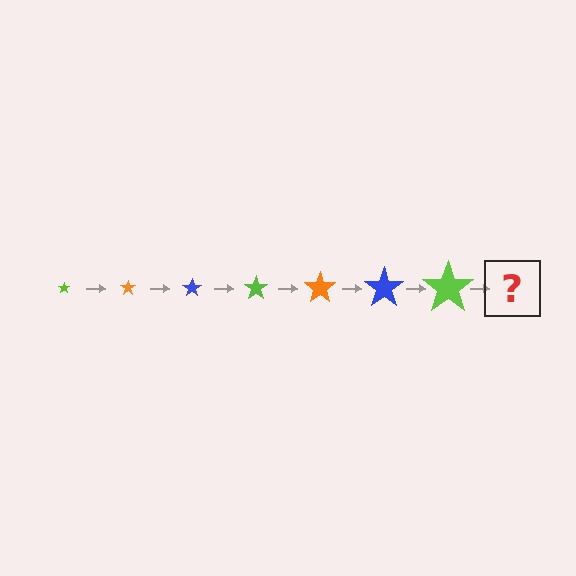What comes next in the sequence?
The next element should be an orange star, larger than the previous one.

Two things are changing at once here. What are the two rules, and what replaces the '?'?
The two rules are that the star grows larger each step and the color cycles through lime, orange, and blue. The '?' should be an orange star, larger than the previous one.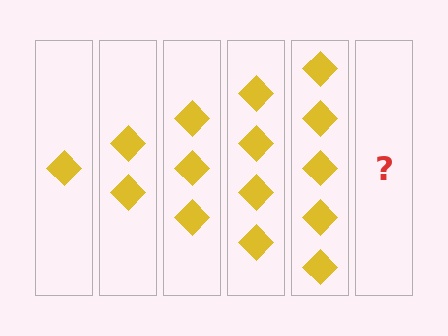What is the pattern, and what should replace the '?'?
The pattern is that each step adds one more diamond. The '?' should be 6 diamonds.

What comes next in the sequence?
The next element should be 6 diamonds.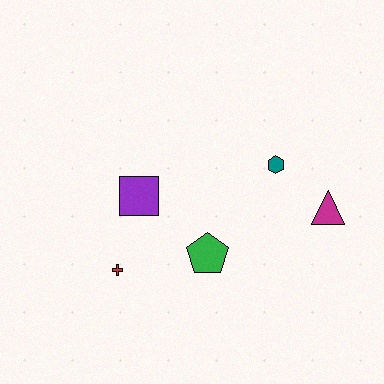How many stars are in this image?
There are no stars.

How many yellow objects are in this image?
There are no yellow objects.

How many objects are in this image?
There are 5 objects.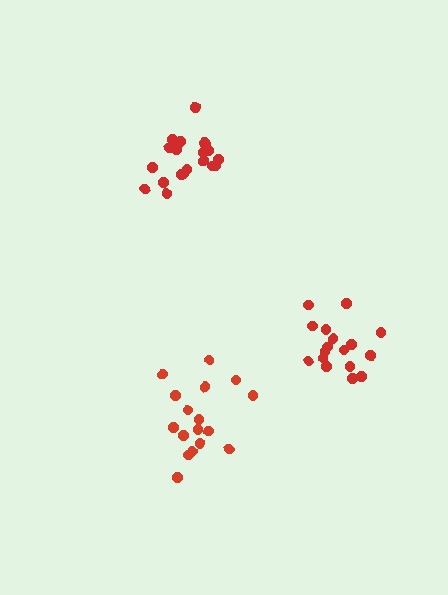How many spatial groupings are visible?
There are 3 spatial groupings.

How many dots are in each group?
Group 1: 17 dots, Group 2: 17 dots, Group 3: 21 dots (55 total).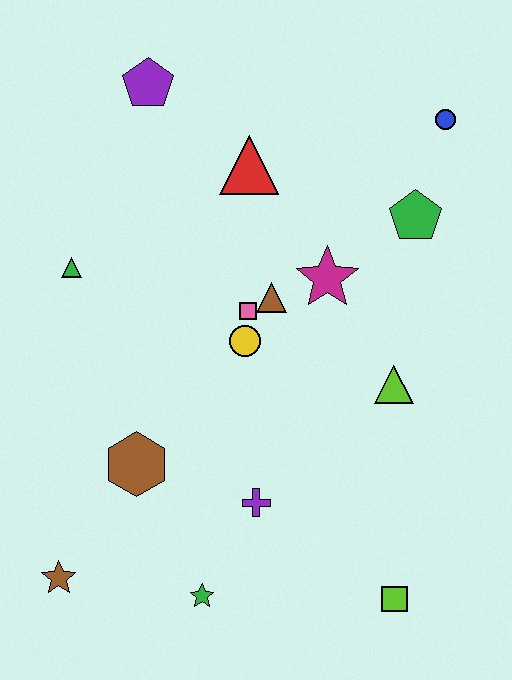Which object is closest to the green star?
The purple cross is closest to the green star.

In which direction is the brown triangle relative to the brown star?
The brown triangle is above the brown star.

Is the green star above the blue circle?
No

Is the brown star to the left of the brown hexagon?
Yes